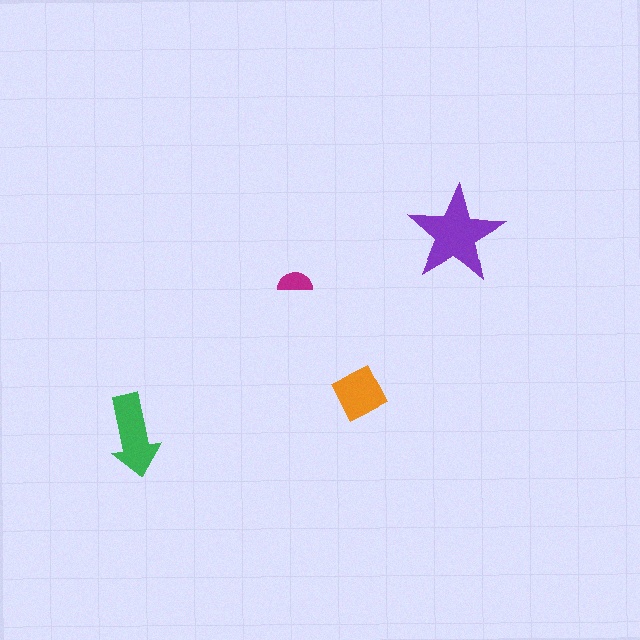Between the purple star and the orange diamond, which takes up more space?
The purple star.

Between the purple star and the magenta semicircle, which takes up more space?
The purple star.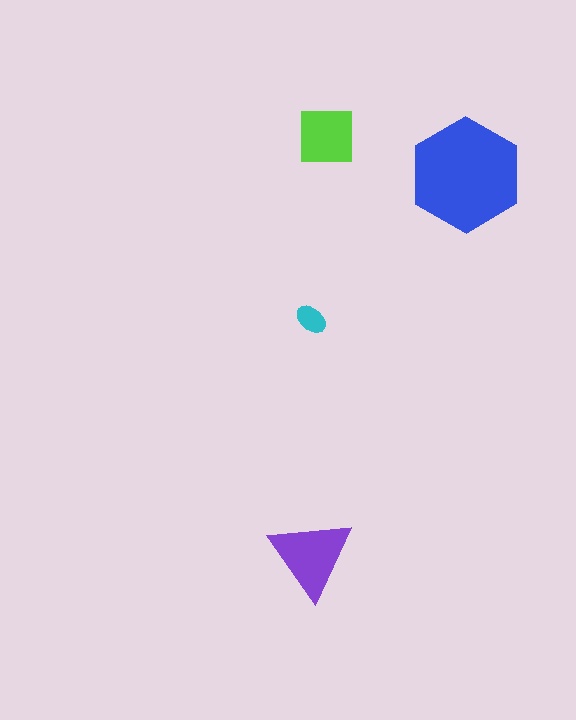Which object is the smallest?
The cyan ellipse.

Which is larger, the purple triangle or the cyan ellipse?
The purple triangle.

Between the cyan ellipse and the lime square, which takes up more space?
The lime square.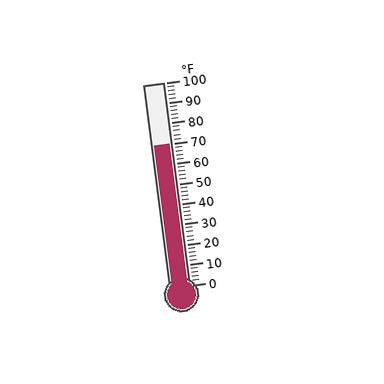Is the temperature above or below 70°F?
The temperature is at 70°F.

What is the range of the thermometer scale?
The thermometer scale ranges from 0°F to 100°F.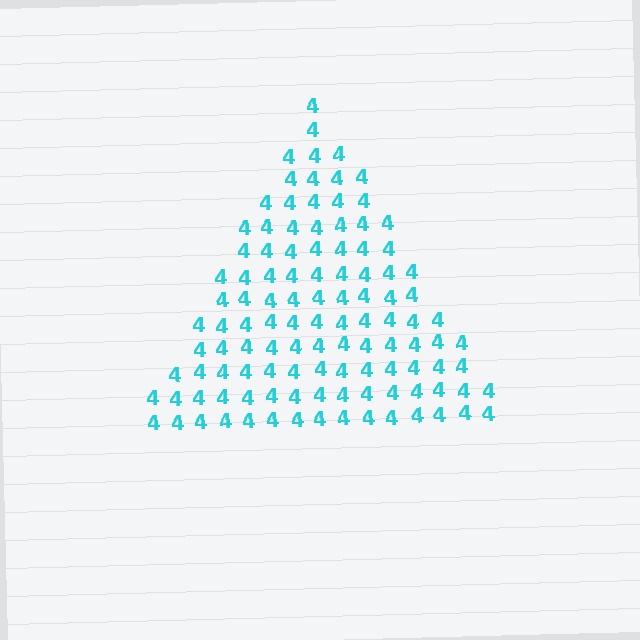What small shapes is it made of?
It is made of small digit 4's.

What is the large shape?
The large shape is a triangle.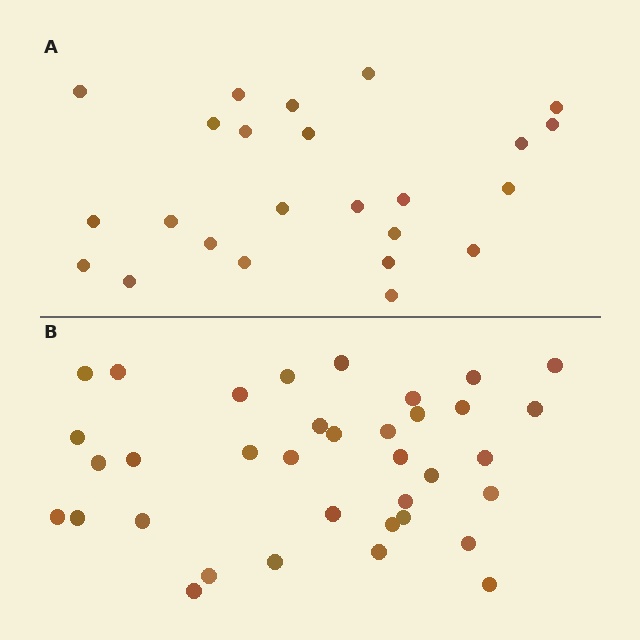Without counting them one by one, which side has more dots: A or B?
Region B (the bottom region) has more dots.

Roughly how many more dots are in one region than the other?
Region B has roughly 12 or so more dots than region A.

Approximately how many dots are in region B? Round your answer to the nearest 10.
About 40 dots. (The exact count is 36, which rounds to 40.)